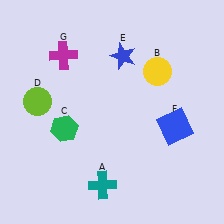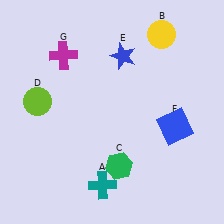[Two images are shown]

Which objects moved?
The objects that moved are: the yellow circle (B), the green hexagon (C).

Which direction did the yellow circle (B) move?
The yellow circle (B) moved up.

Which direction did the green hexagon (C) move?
The green hexagon (C) moved right.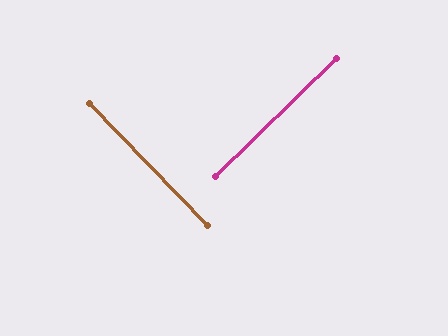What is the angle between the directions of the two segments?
Approximately 89 degrees.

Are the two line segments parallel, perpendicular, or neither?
Perpendicular — they meet at approximately 89°.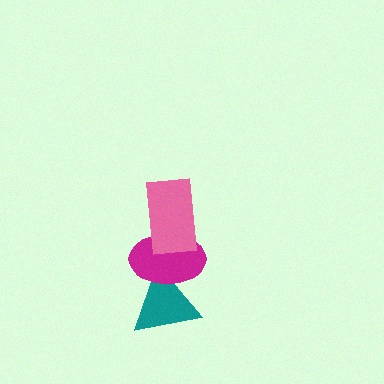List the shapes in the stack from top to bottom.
From top to bottom: the pink rectangle, the magenta ellipse, the teal triangle.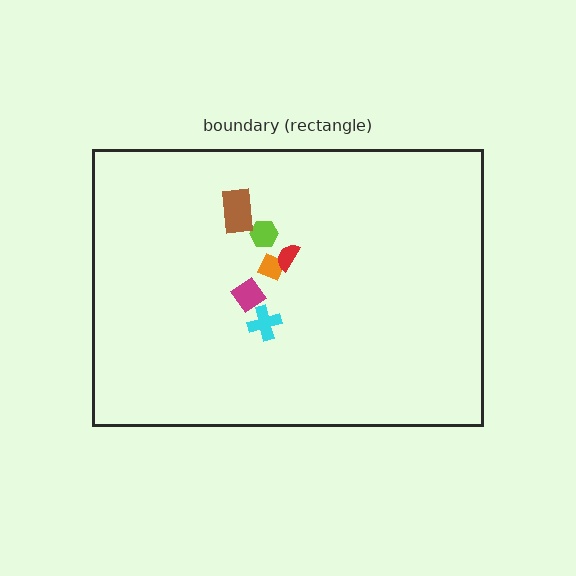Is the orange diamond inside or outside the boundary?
Inside.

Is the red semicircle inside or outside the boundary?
Inside.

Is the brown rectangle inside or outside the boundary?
Inside.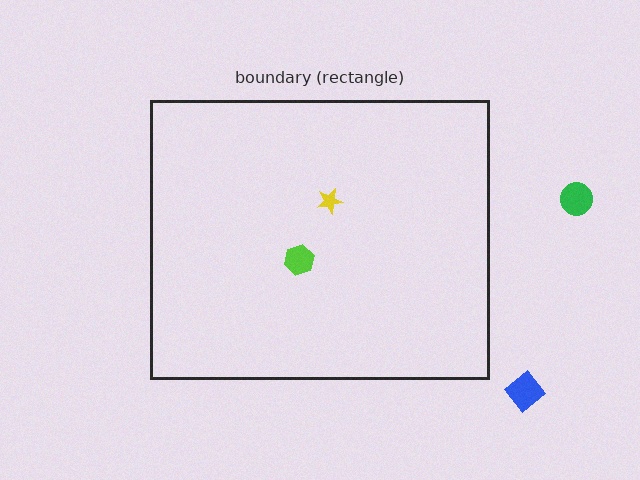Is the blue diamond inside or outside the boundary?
Outside.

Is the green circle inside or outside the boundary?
Outside.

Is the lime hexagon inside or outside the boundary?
Inside.